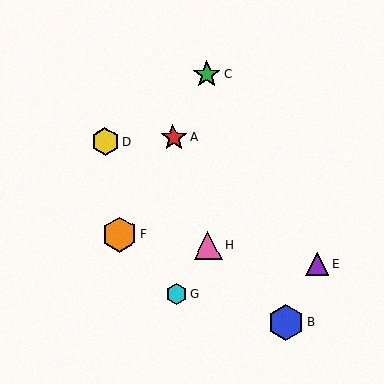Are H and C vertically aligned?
Yes, both are at x≈208.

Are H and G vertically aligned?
No, H is at x≈208 and G is at x≈176.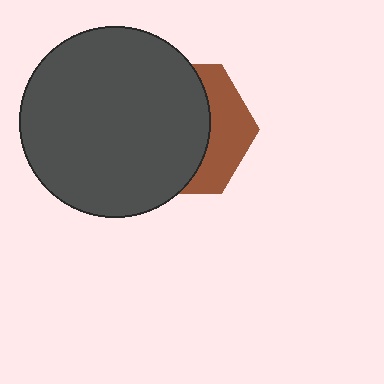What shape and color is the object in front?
The object in front is a dark gray circle.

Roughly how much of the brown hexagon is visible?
A small part of it is visible (roughly 34%).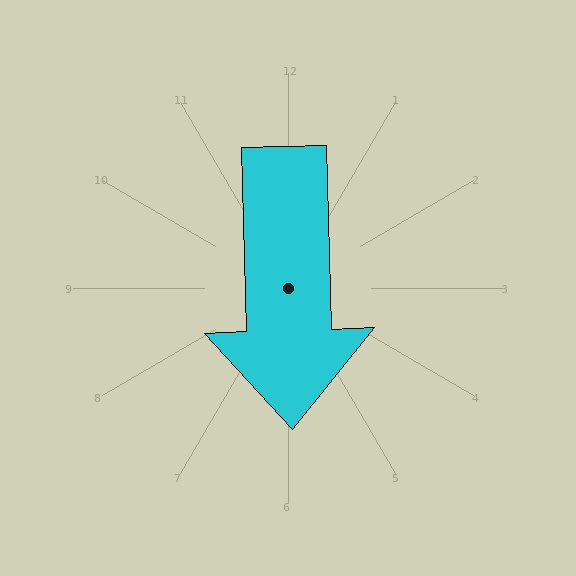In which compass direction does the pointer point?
South.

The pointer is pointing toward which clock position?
Roughly 6 o'clock.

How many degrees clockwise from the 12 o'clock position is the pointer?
Approximately 178 degrees.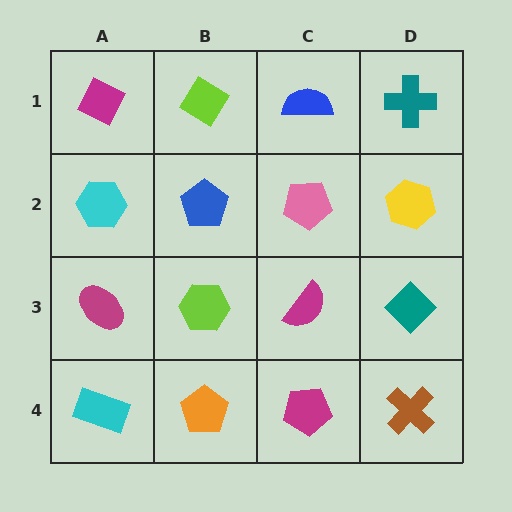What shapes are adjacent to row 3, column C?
A pink pentagon (row 2, column C), a magenta pentagon (row 4, column C), a lime hexagon (row 3, column B), a teal diamond (row 3, column D).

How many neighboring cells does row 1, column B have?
3.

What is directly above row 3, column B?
A blue pentagon.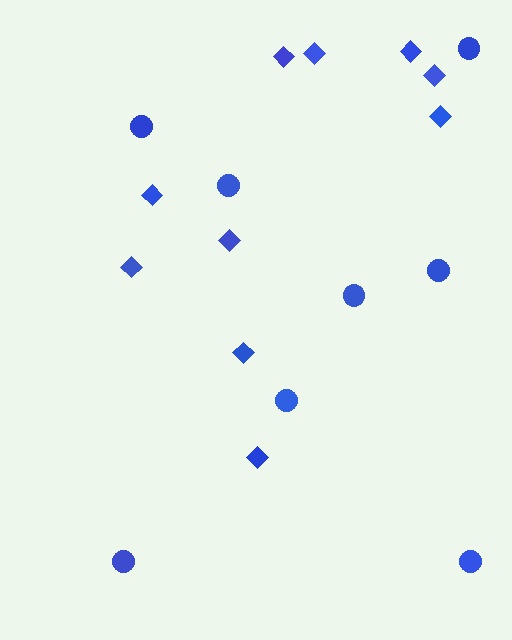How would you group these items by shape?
There are 2 groups: one group of diamonds (10) and one group of circles (8).